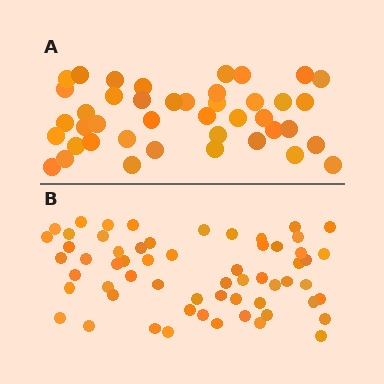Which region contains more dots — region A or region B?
Region B (the bottom region) has more dots.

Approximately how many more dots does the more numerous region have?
Region B has approximately 20 more dots than region A.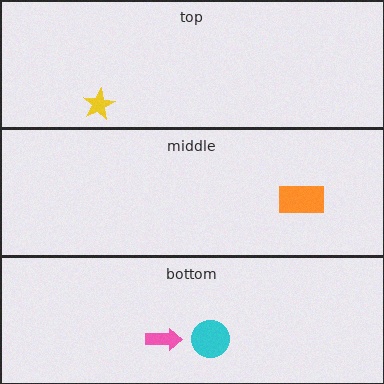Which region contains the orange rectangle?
The middle region.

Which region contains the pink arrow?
The bottom region.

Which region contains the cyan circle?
The bottom region.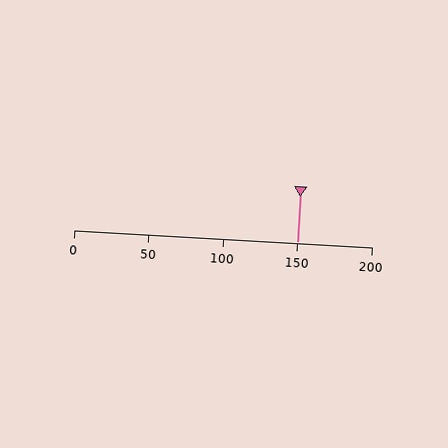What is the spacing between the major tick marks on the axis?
The major ticks are spaced 50 apart.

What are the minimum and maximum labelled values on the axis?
The axis runs from 0 to 200.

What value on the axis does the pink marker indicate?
The marker indicates approximately 150.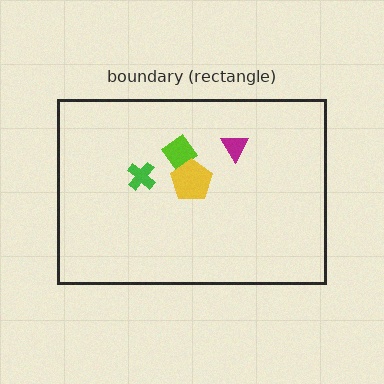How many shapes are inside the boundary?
4 inside, 0 outside.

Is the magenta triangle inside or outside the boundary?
Inside.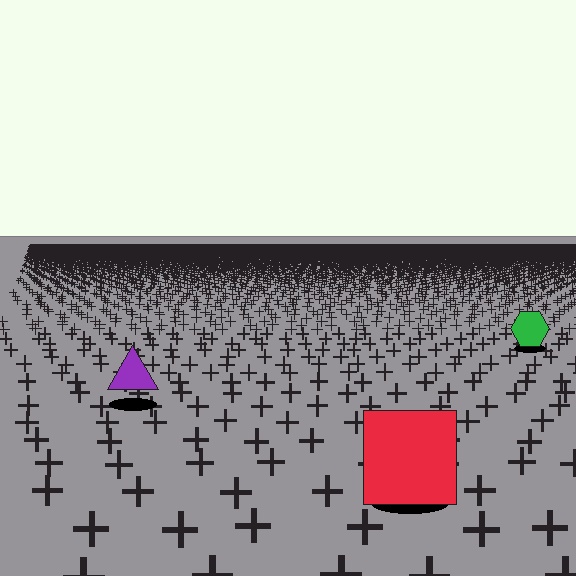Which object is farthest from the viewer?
The green hexagon is farthest from the viewer. It appears smaller and the ground texture around it is denser.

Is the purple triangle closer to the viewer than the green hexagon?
Yes. The purple triangle is closer — you can tell from the texture gradient: the ground texture is coarser near it.